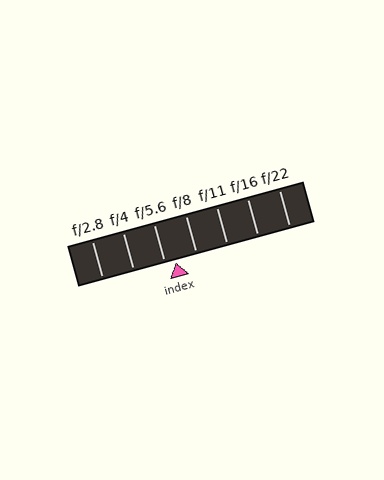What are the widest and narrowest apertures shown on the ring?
The widest aperture shown is f/2.8 and the narrowest is f/22.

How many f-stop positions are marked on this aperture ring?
There are 7 f-stop positions marked.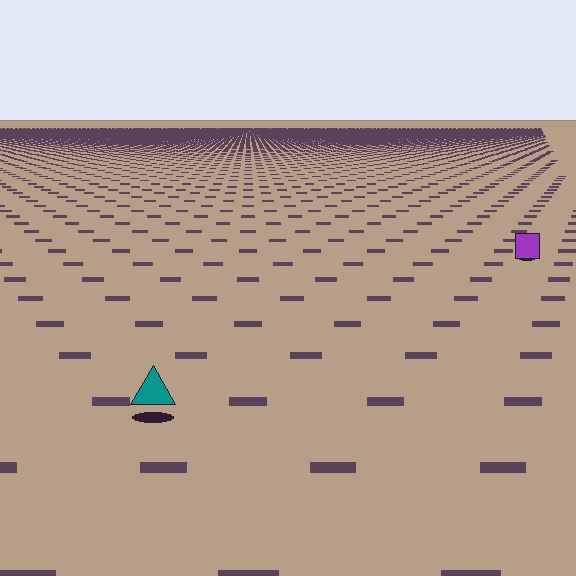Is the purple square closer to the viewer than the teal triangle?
No. The teal triangle is closer — you can tell from the texture gradient: the ground texture is coarser near it.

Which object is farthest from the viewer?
The purple square is farthest from the viewer. It appears smaller and the ground texture around it is denser.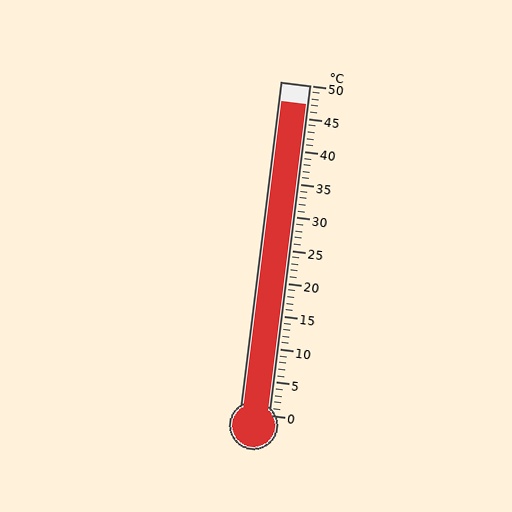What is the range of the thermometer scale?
The thermometer scale ranges from 0°C to 50°C.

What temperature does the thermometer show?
The thermometer shows approximately 47°C.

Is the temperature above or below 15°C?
The temperature is above 15°C.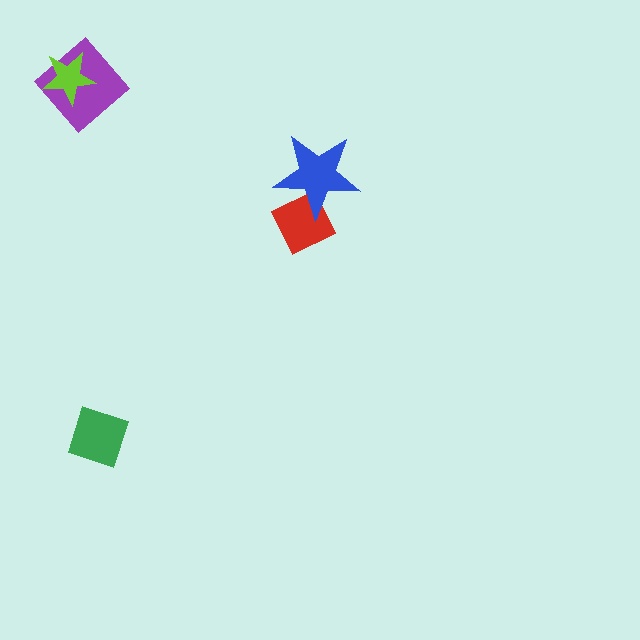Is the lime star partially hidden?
No, no other shape covers it.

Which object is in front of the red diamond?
The blue star is in front of the red diamond.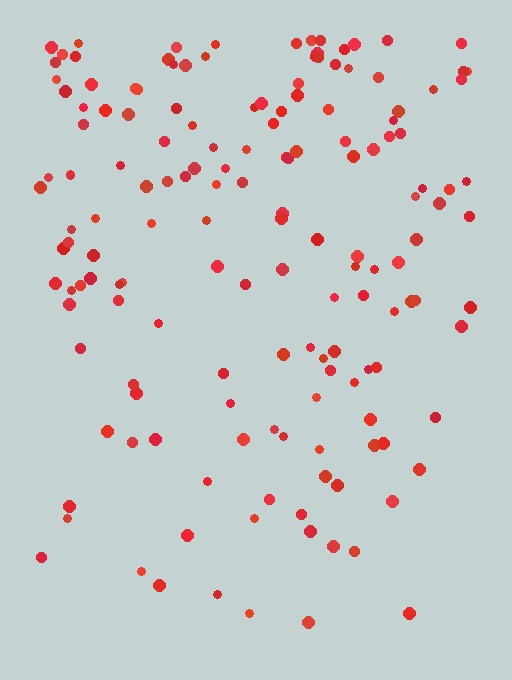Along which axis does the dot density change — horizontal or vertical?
Vertical.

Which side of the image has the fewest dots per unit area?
The bottom.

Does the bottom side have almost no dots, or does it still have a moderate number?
Still a moderate number, just noticeably fewer than the top.